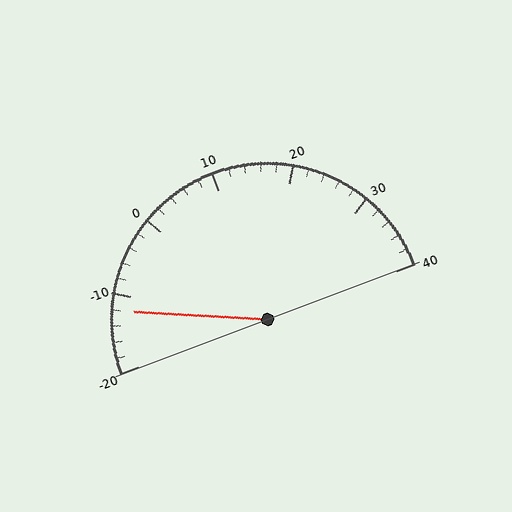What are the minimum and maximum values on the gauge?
The gauge ranges from -20 to 40.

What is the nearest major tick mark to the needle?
The nearest major tick mark is -10.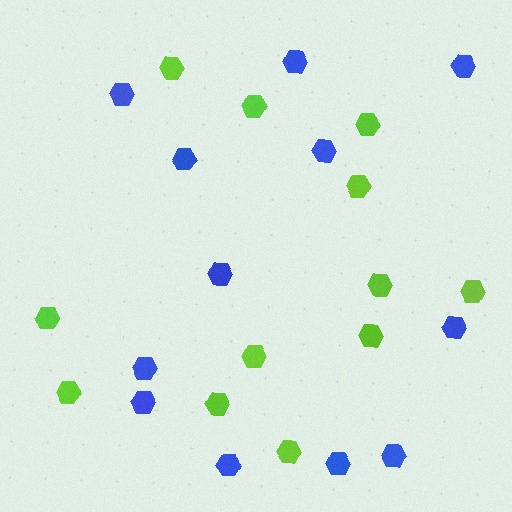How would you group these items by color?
There are 2 groups: one group of blue hexagons (12) and one group of lime hexagons (12).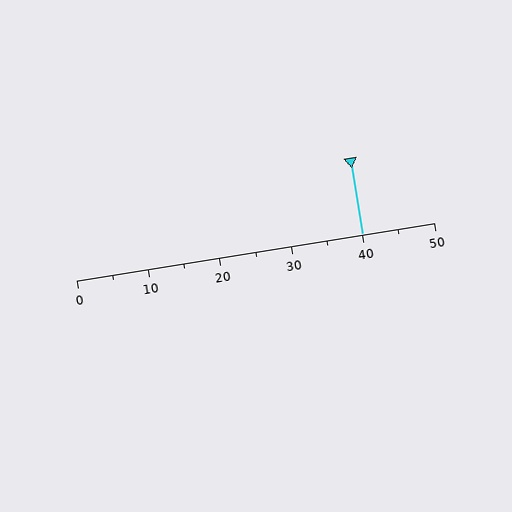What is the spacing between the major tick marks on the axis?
The major ticks are spaced 10 apart.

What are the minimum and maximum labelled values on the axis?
The axis runs from 0 to 50.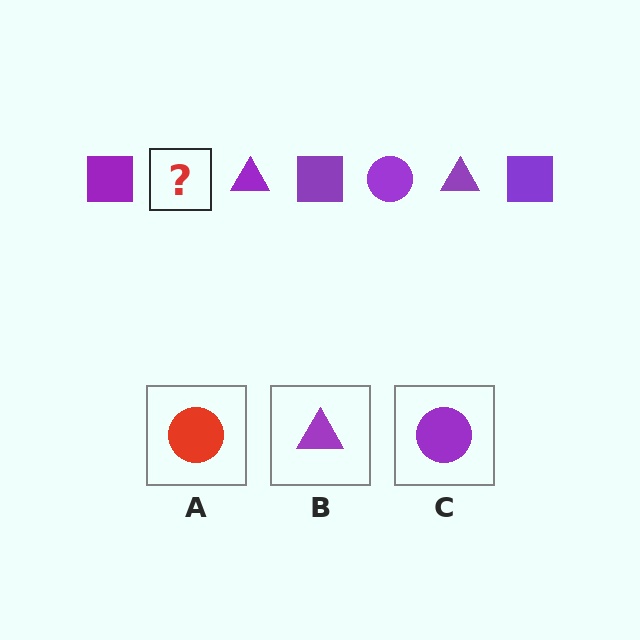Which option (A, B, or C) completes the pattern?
C.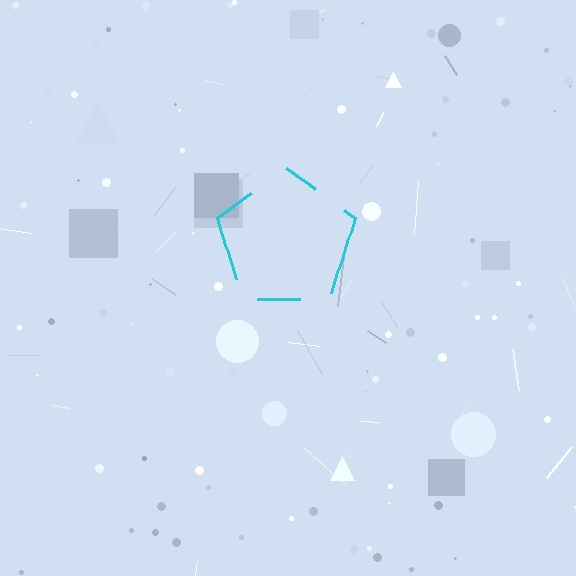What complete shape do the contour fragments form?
The contour fragments form a pentagon.